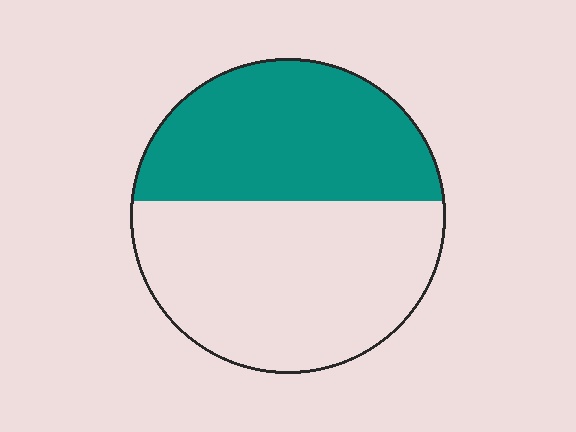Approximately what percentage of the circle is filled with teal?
Approximately 45%.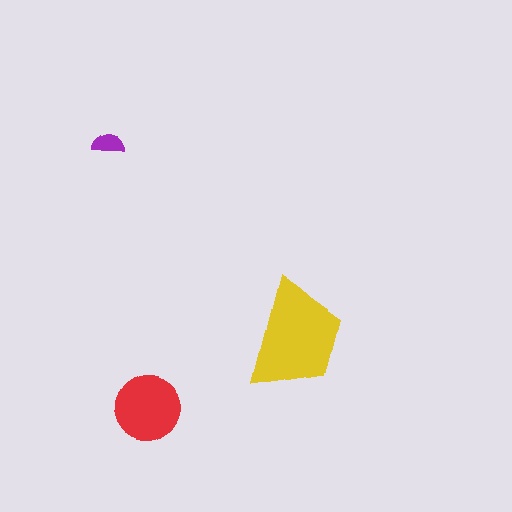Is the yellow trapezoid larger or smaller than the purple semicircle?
Larger.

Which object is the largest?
The yellow trapezoid.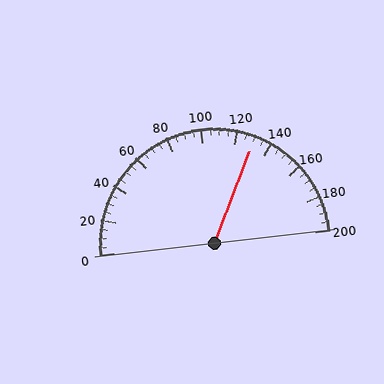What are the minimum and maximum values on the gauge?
The gauge ranges from 0 to 200.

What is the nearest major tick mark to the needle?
The nearest major tick mark is 120.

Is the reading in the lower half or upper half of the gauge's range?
The reading is in the upper half of the range (0 to 200).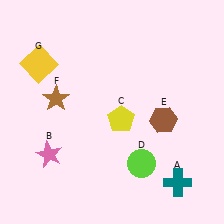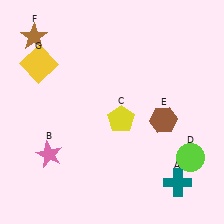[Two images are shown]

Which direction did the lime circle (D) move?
The lime circle (D) moved right.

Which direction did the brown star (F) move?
The brown star (F) moved up.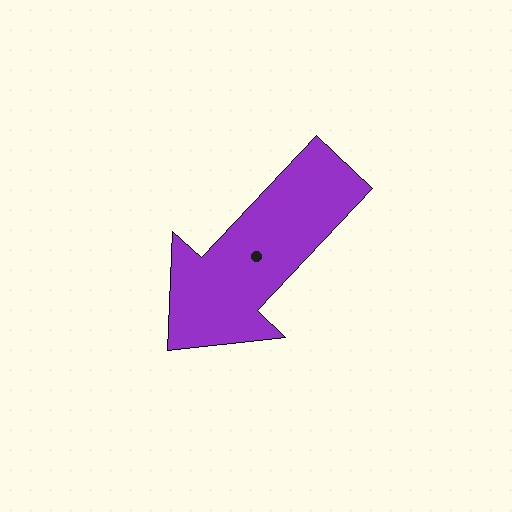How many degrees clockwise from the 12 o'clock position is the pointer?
Approximately 223 degrees.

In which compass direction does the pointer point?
Southwest.